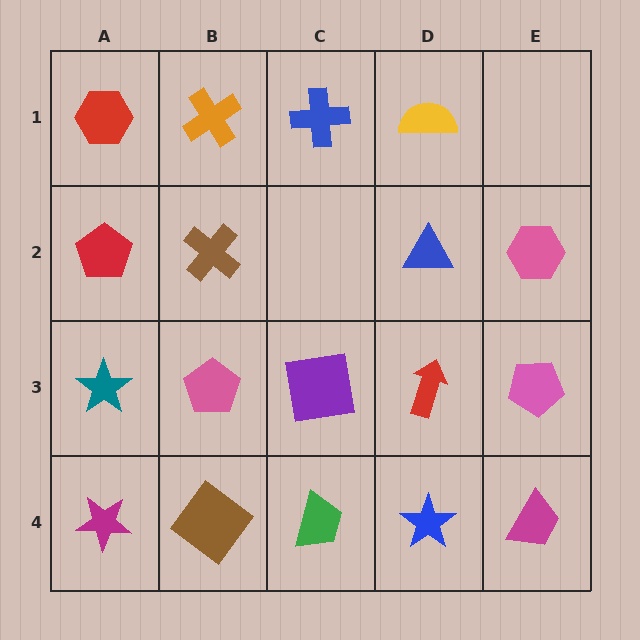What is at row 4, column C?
A green trapezoid.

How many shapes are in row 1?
4 shapes.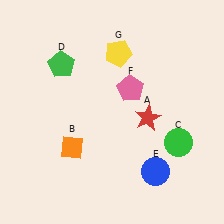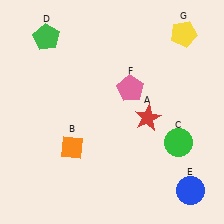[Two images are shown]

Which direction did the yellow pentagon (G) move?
The yellow pentagon (G) moved right.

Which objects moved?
The objects that moved are: the green pentagon (D), the blue circle (E), the yellow pentagon (G).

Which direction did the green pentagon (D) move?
The green pentagon (D) moved up.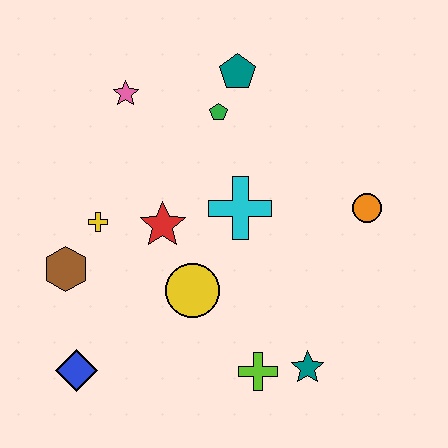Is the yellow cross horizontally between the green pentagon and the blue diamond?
Yes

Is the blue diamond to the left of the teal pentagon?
Yes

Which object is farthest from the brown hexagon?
The orange circle is farthest from the brown hexagon.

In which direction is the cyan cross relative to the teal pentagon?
The cyan cross is below the teal pentagon.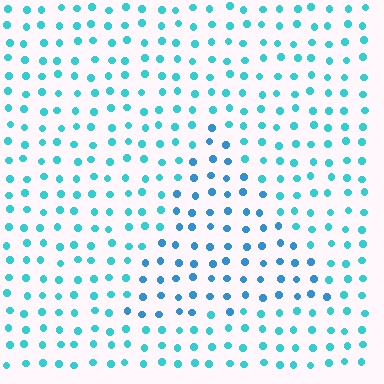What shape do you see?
I see a triangle.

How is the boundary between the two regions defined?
The boundary is defined purely by a slight shift in hue (about 24 degrees). Spacing, size, and orientation are identical on both sides.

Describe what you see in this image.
The image is filled with small cyan elements in a uniform arrangement. A triangle-shaped region is visible where the elements are tinted to a slightly different hue, forming a subtle color boundary.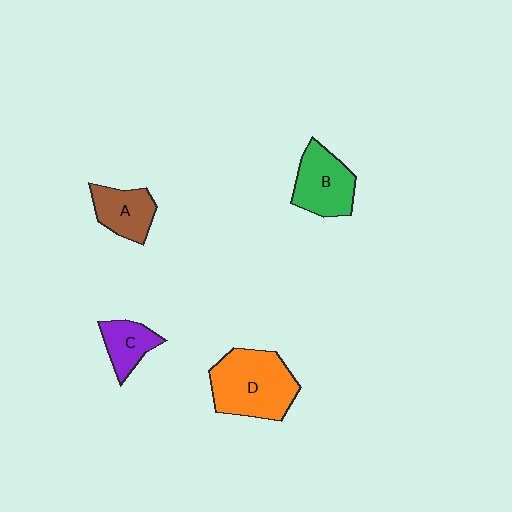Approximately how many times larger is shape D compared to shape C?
Approximately 2.2 times.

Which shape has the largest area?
Shape D (orange).